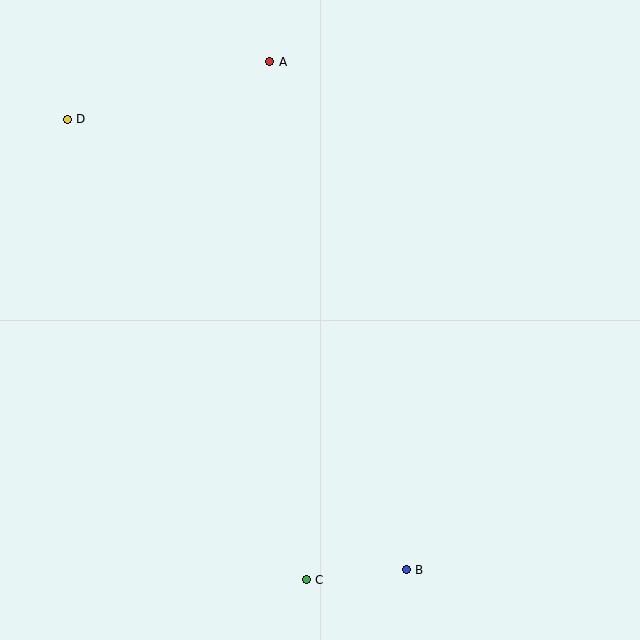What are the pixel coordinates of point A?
Point A is at (270, 62).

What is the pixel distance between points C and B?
The distance between C and B is 101 pixels.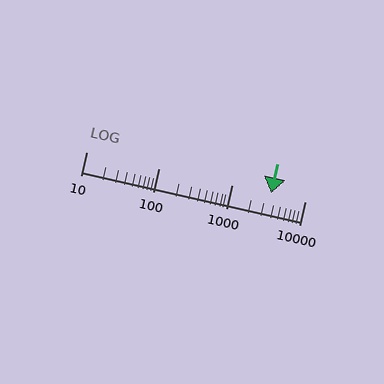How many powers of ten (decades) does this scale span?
The scale spans 3 decades, from 10 to 10000.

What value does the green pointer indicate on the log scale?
The pointer indicates approximately 3500.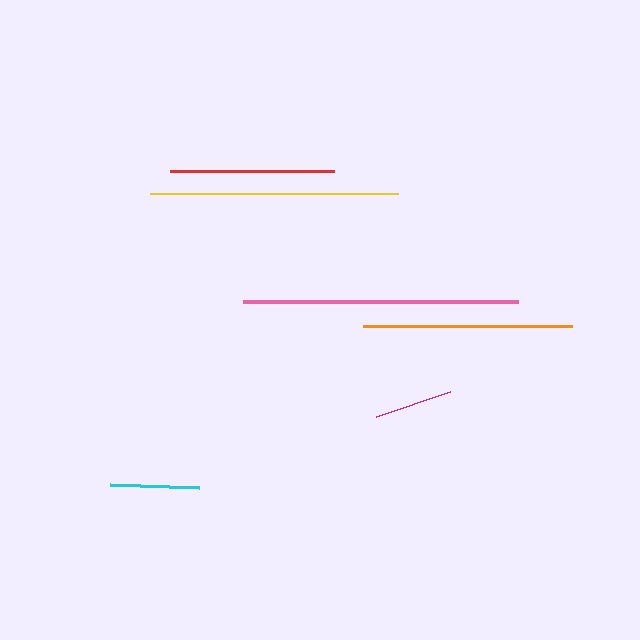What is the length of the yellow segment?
The yellow segment is approximately 247 pixels long.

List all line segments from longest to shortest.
From longest to shortest: pink, yellow, orange, red, cyan, magenta.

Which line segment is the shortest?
The magenta line is the shortest at approximately 78 pixels.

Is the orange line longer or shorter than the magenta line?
The orange line is longer than the magenta line.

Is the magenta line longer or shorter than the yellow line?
The yellow line is longer than the magenta line.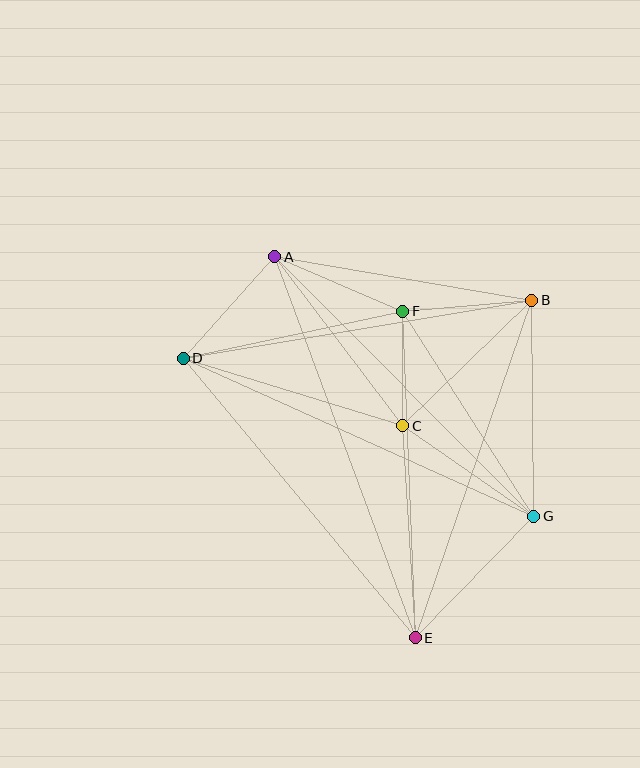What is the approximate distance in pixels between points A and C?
The distance between A and C is approximately 212 pixels.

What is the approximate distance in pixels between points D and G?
The distance between D and G is approximately 384 pixels.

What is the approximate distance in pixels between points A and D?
The distance between A and D is approximately 137 pixels.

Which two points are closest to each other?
Points C and F are closest to each other.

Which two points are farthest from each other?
Points A and E are farthest from each other.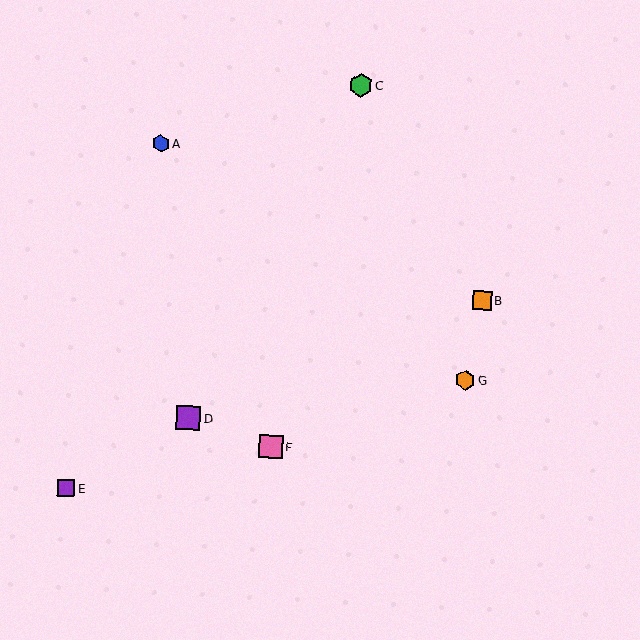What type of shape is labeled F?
Shape F is a pink square.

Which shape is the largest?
The purple square (labeled D) is the largest.